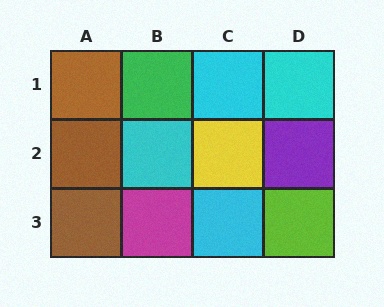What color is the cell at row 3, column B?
Magenta.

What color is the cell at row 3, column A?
Brown.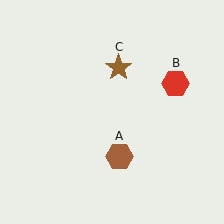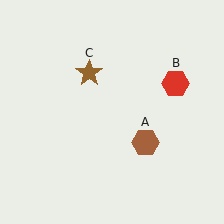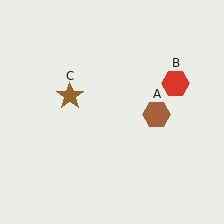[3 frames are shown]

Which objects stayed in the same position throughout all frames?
Red hexagon (object B) remained stationary.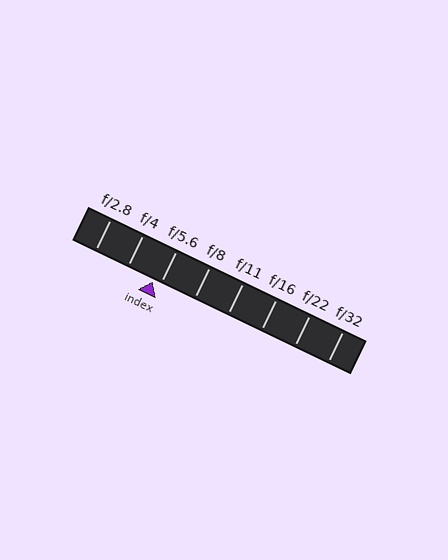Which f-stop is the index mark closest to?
The index mark is closest to f/5.6.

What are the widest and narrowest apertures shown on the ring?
The widest aperture shown is f/2.8 and the narrowest is f/32.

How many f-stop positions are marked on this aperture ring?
There are 8 f-stop positions marked.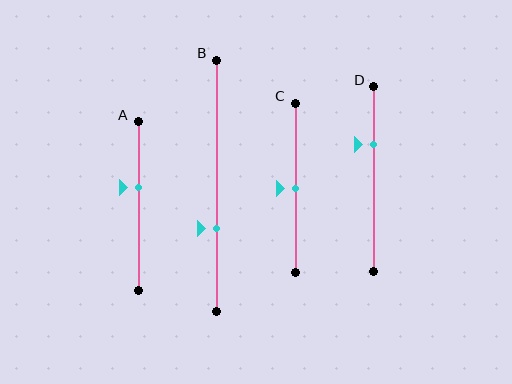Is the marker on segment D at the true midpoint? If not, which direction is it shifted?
No, the marker on segment D is shifted upward by about 19% of the segment length.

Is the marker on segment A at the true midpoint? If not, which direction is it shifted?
No, the marker on segment A is shifted upward by about 11% of the segment length.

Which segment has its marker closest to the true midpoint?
Segment C has its marker closest to the true midpoint.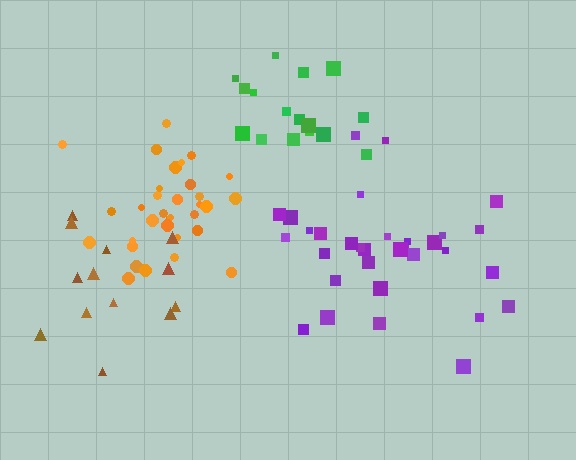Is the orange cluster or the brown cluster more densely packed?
Orange.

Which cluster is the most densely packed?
Orange.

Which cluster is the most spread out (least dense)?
Brown.